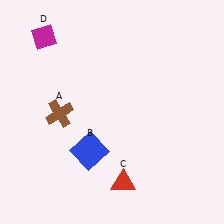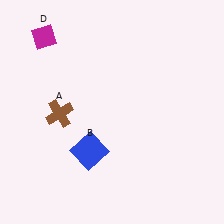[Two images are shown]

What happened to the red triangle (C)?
The red triangle (C) was removed in Image 2. It was in the bottom-right area of Image 1.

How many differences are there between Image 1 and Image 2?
There is 1 difference between the two images.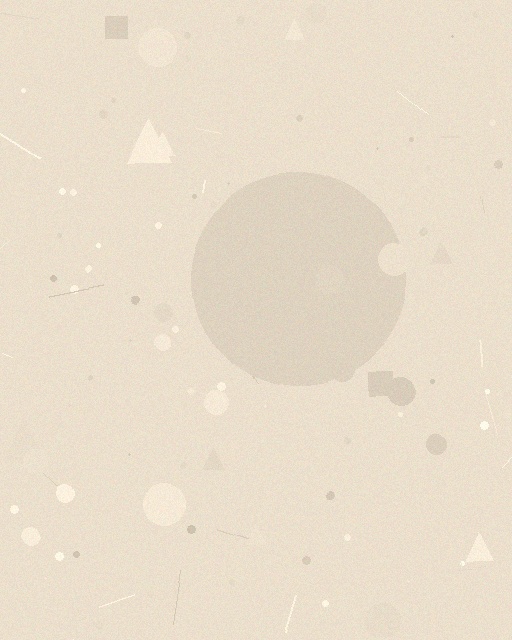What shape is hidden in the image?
A circle is hidden in the image.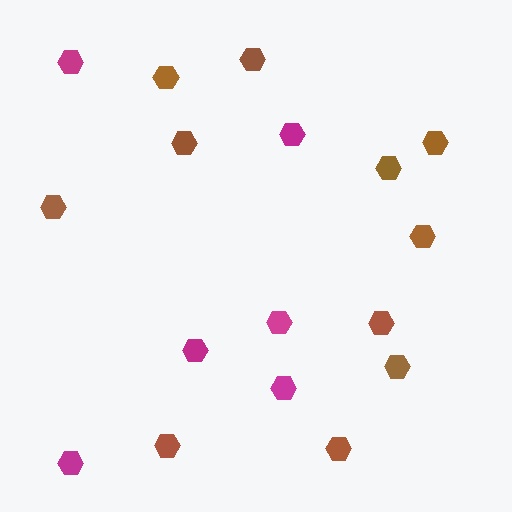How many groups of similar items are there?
There are 2 groups: one group of brown hexagons (11) and one group of magenta hexagons (6).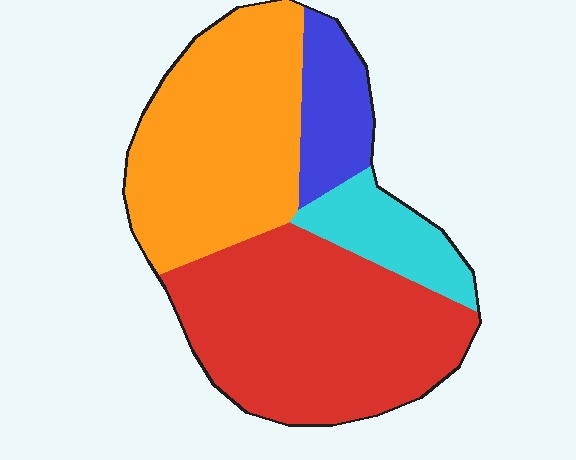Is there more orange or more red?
Red.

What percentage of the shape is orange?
Orange covers about 35% of the shape.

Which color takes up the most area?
Red, at roughly 40%.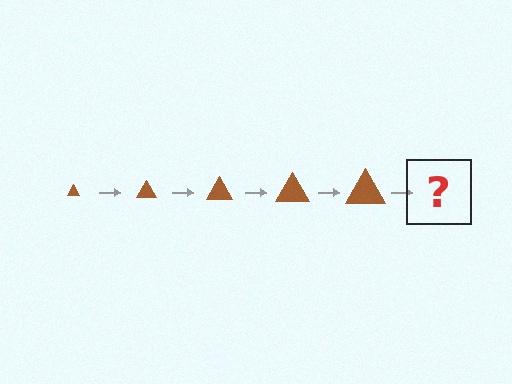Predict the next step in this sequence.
The next step is a brown triangle, larger than the previous one.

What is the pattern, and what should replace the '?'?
The pattern is that the triangle gets progressively larger each step. The '?' should be a brown triangle, larger than the previous one.